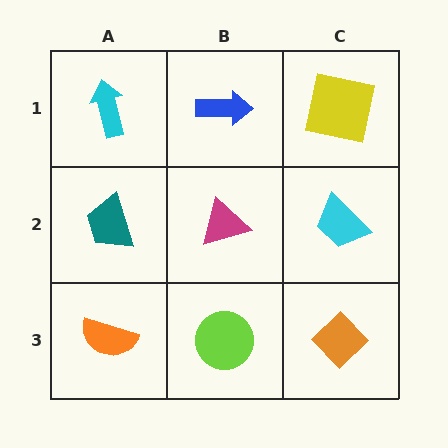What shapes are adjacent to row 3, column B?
A magenta triangle (row 2, column B), an orange semicircle (row 3, column A), an orange diamond (row 3, column C).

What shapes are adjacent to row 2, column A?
A cyan arrow (row 1, column A), an orange semicircle (row 3, column A), a magenta triangle (row 2, column B).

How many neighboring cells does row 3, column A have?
2.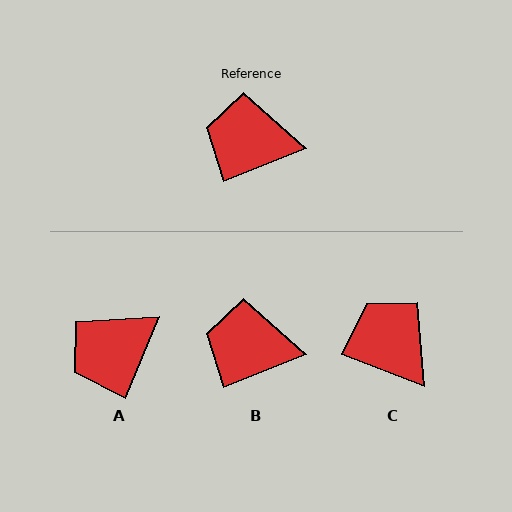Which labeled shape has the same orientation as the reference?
B.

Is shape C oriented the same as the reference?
No, it is off by about 44 degrees.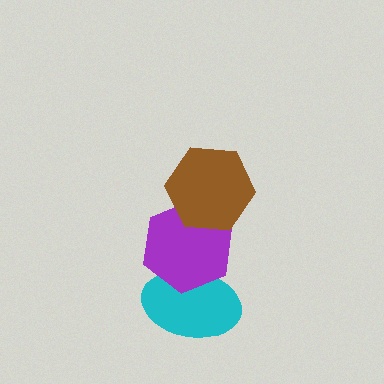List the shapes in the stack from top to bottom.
From top to bottom: the brown hexagon, the purple hexagon, the cyan ellipse.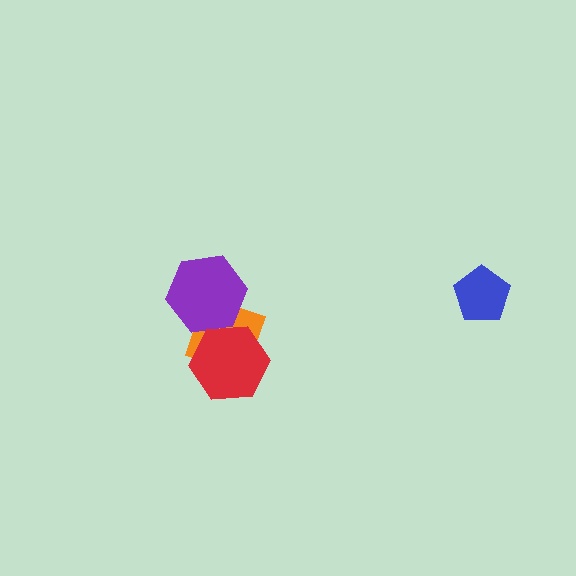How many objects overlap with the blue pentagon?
0 objects overlap with the blue pentagon.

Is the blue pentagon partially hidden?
No, no other shape covers it.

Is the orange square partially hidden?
Yes, it is partially covered by another shape.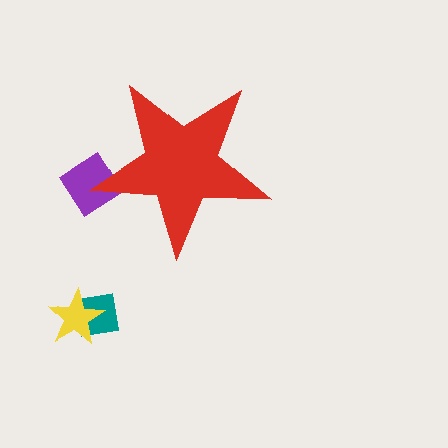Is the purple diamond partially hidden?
Yes, the purple diamond is partially hidden behind the red star.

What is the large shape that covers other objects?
A red star.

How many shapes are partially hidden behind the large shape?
1 shape is partially hidden.